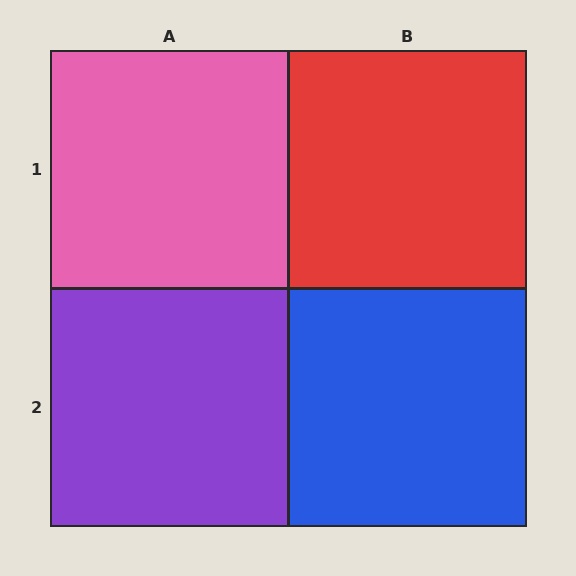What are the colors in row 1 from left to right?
Pink, red.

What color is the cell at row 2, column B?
Blue.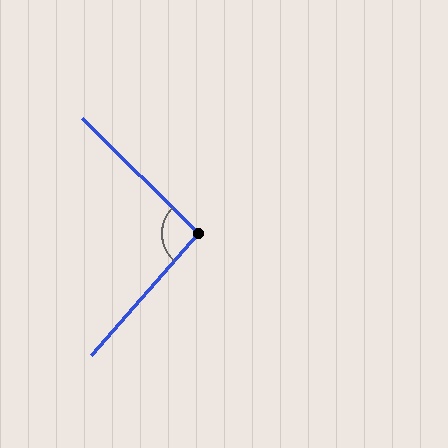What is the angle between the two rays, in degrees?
Approximately 94 degrees.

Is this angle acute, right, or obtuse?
It is approximately a right angle.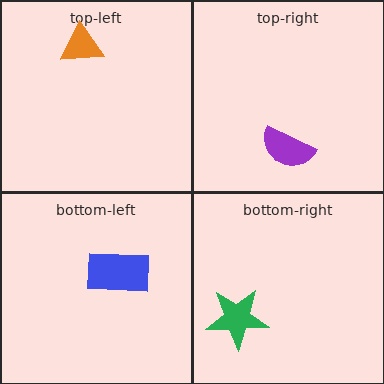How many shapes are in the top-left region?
1.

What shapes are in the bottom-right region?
The green star.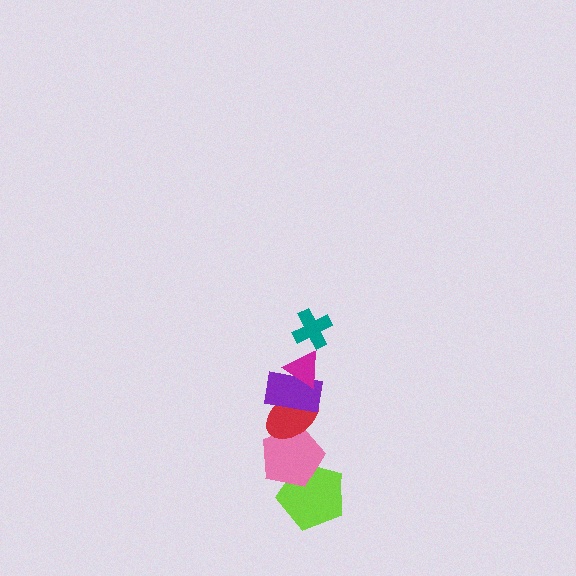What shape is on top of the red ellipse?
The purple rectangle is on top of the red ellipse.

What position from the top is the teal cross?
The teal cross is 1st from the top.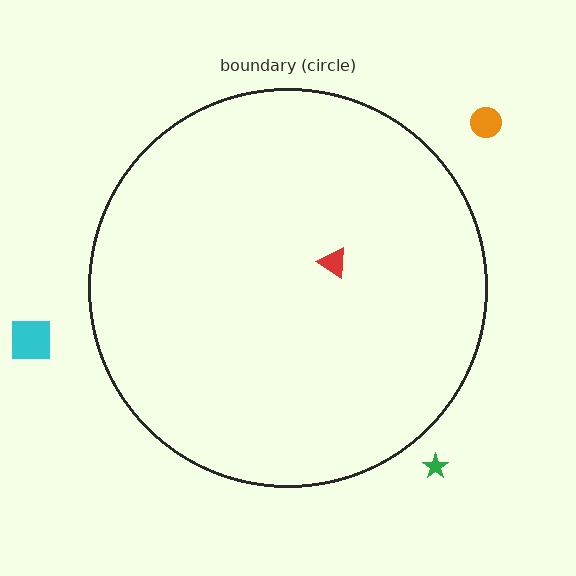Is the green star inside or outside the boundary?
Outside.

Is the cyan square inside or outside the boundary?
Outside.